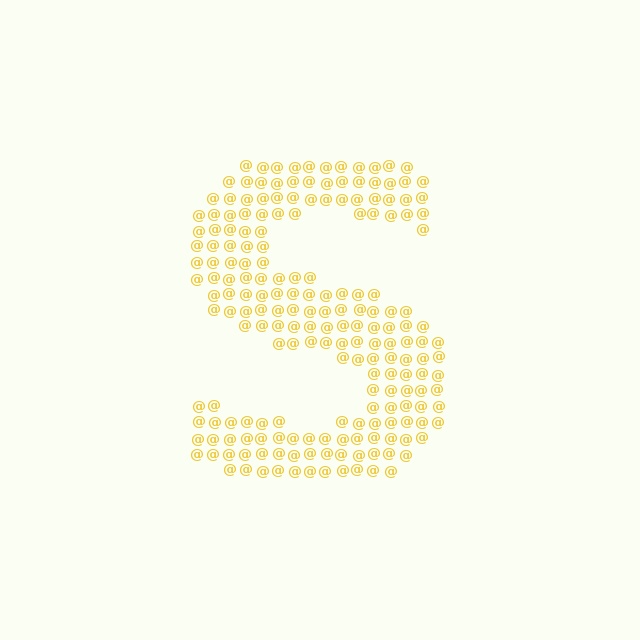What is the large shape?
The large shape is the letter S.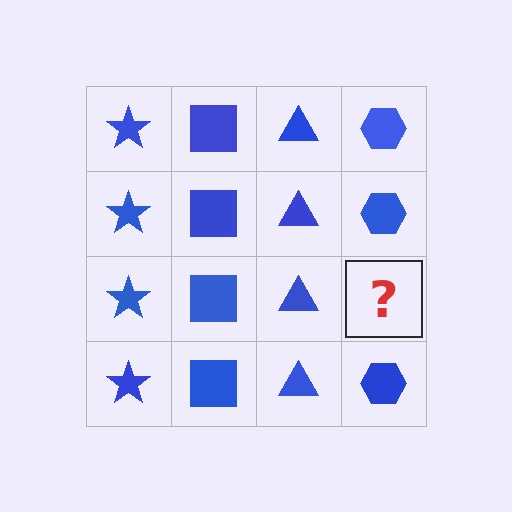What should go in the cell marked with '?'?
The missing cell should contain a blue hexagon.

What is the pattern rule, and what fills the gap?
The rule is that each column has a consistent shape. The gap should be filled with a blue hexagon.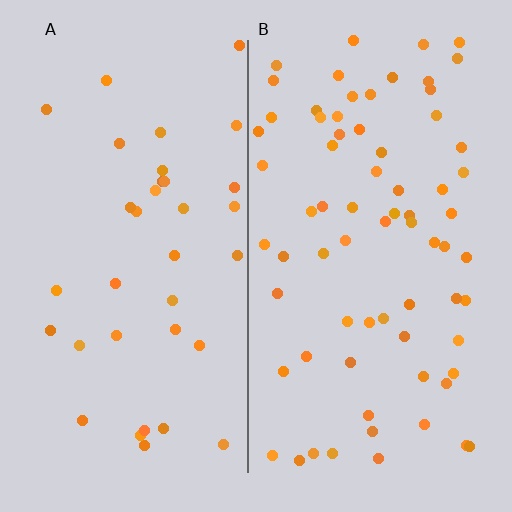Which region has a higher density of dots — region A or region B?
B (the right).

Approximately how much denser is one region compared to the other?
Approximately 2.0× — region B over region A.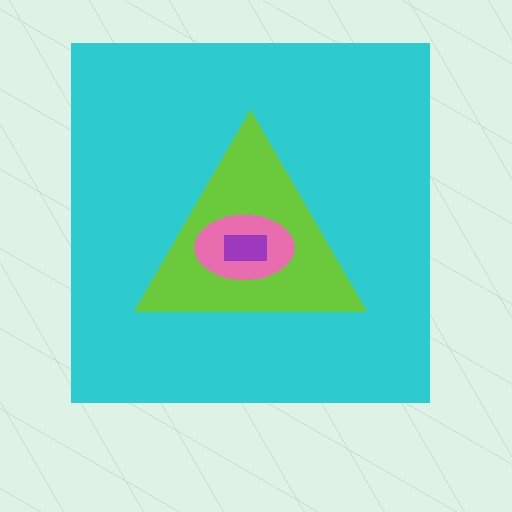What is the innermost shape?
The purple rectangle.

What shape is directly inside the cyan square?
The lime triangle.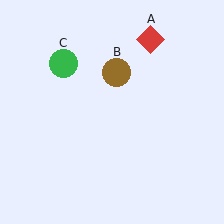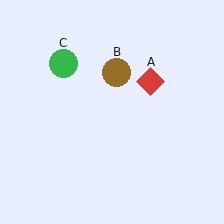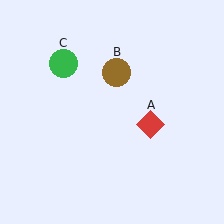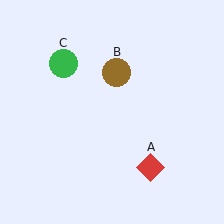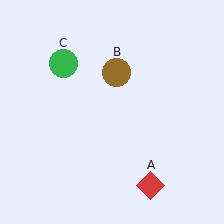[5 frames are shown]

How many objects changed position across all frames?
1 object changed position: red diamond (object A).